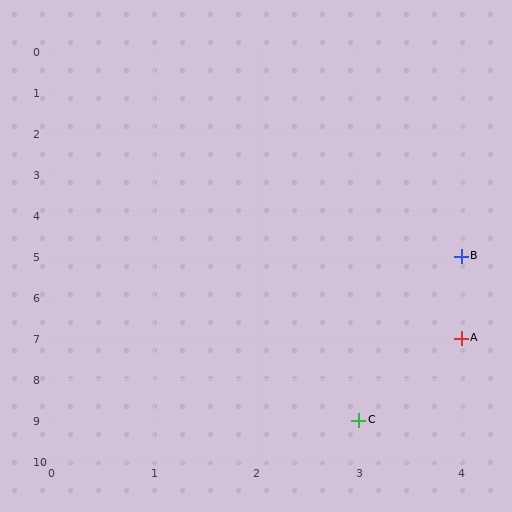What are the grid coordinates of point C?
Point C is at grid coordinates (3, 9).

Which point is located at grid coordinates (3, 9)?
Point C is at (3, 9).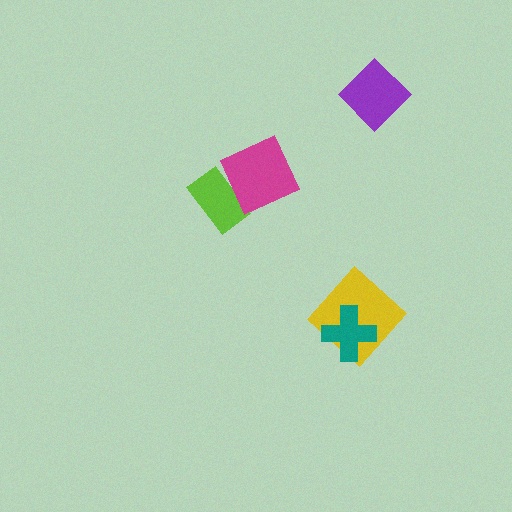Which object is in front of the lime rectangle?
The magenta diamond is in front of the lime rectangle.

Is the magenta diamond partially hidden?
No, no other shape covers it.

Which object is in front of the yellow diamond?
The teal cross is in front of the yellow diamond.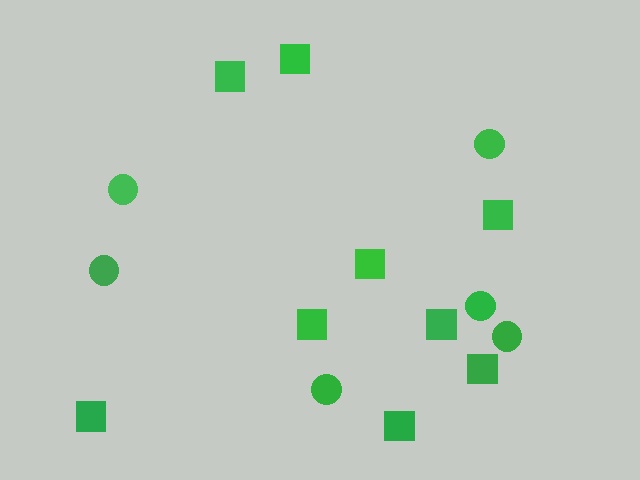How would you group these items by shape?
There are 2 groups: one group of squares (9) and one group of circles (6).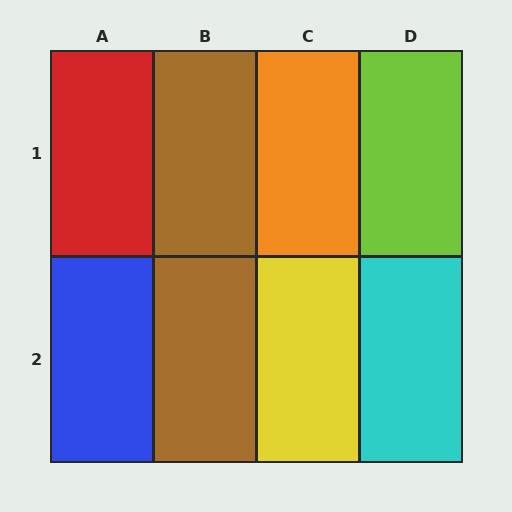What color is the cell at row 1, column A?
Red.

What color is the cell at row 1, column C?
Orange.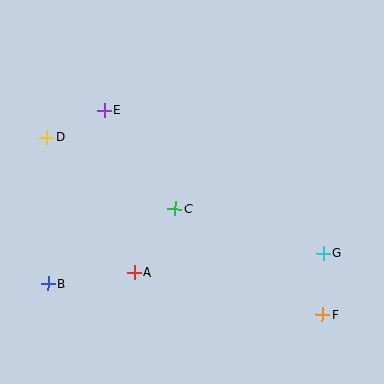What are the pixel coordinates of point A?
Point A is at (135, 272).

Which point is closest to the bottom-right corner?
Point F is closest to the bottom-right corner.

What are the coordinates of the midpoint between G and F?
The midpoint between G and F is at (323, 284).